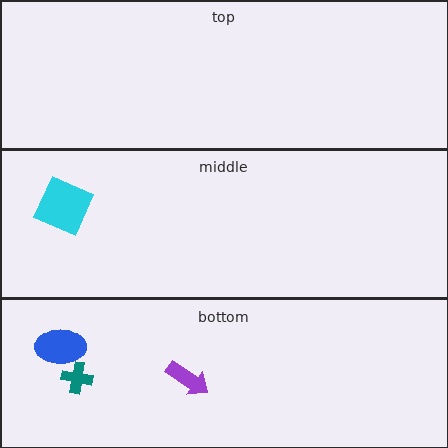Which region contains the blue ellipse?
The bottom region.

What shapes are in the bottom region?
The purple arrow, the blue ellipse, the teal cross.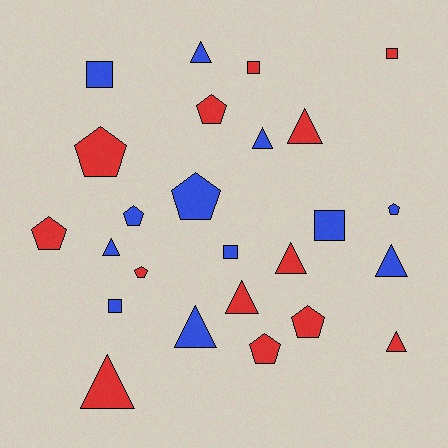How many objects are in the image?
There are 25 objects.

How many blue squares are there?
There are 4 blue squares.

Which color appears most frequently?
Red, with 13 objects.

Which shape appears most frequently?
Triangle, with 10 objects.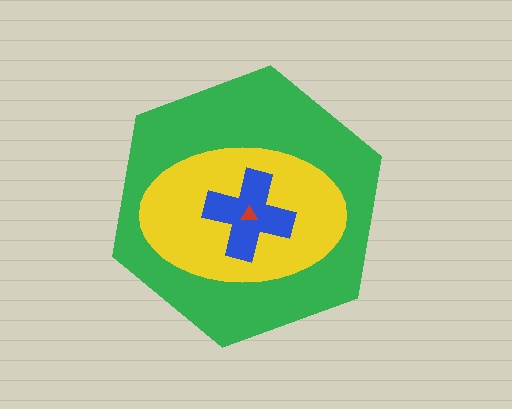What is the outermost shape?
The green hexagon.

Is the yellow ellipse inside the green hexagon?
Yes.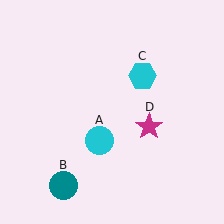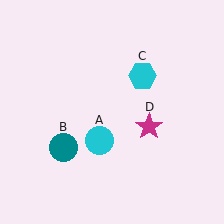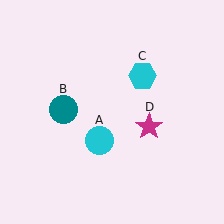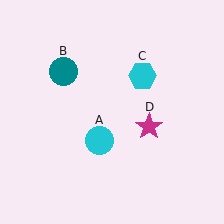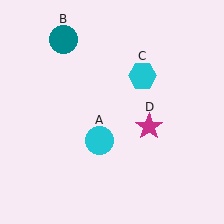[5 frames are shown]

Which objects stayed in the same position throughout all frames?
Cyan circle (object A) and cyan hexagon (object C) and magenta star (object D) remained stationary.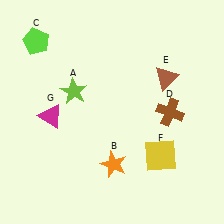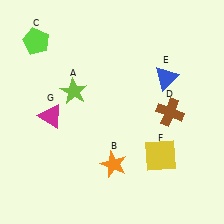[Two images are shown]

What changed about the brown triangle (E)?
In Image 1, E is brown. In Image 2, it changed to blue.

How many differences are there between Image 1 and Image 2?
There is 1 difference between the two images.